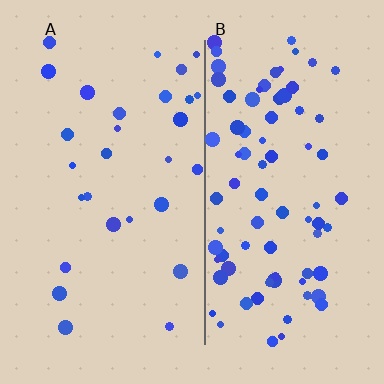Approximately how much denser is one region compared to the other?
Approximately 2.9× — region B over region A.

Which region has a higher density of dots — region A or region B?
B (the right).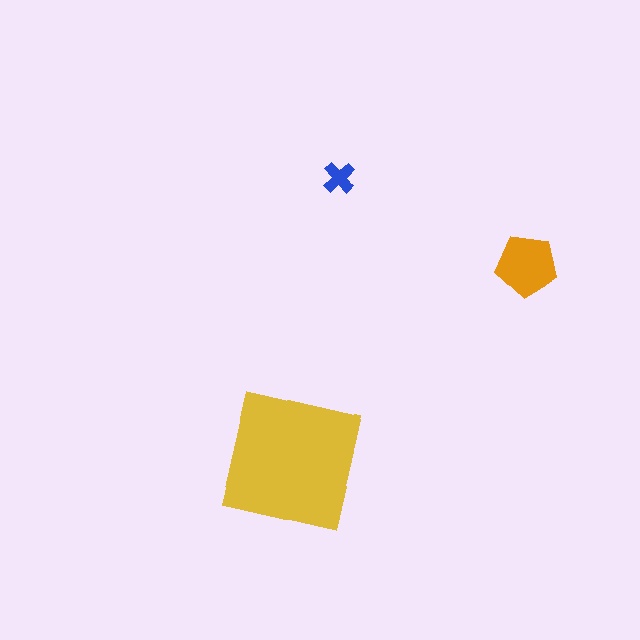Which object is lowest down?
The yellow square is bottommost.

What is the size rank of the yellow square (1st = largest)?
1st.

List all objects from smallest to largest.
The blue cross, the orange pentagon, the yellow square.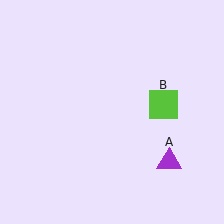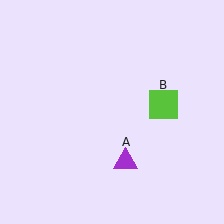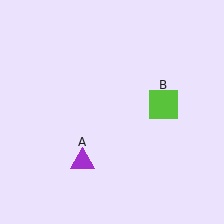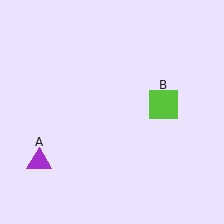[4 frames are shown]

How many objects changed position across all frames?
1 object changed position: purple triangle (object A).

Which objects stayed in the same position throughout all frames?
Lime square (object B) remained stationary.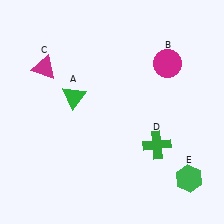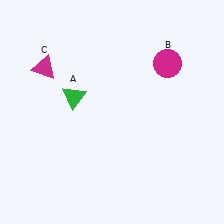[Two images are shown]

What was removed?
The green hexagon (E), the green cross (D) were removed in Image 2.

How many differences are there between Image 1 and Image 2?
There are 2 differences between the two images.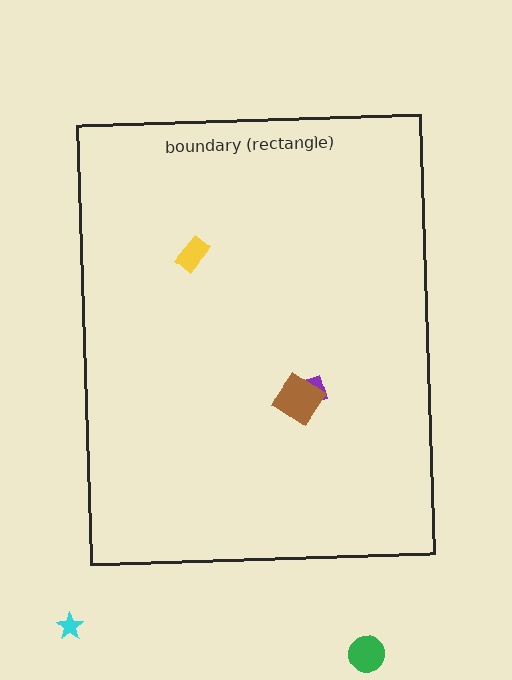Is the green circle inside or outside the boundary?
Outside.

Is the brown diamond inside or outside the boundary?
Inside.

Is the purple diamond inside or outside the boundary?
Inside.